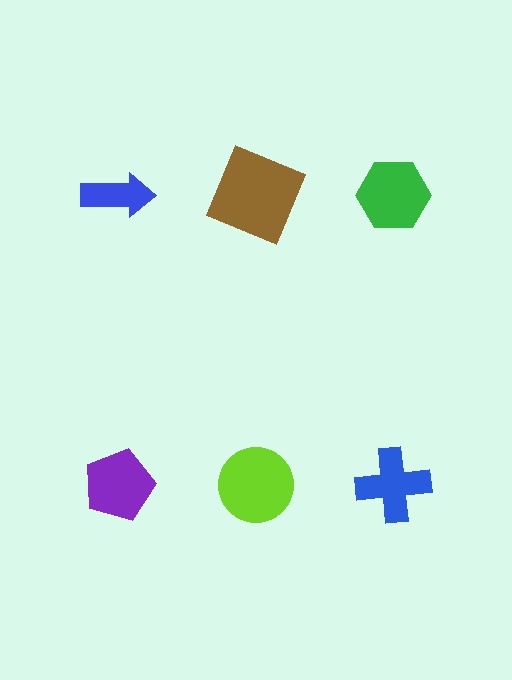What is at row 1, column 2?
A brown square.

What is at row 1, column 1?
A blue arrow.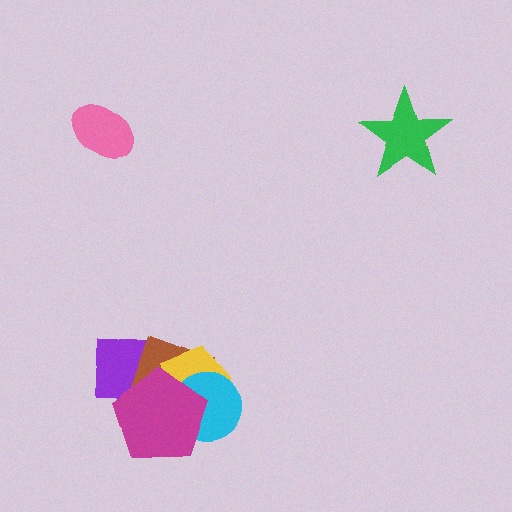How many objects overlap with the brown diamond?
4 objects overlap with the brown diamond.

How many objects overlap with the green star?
0 objects overlap with the green star.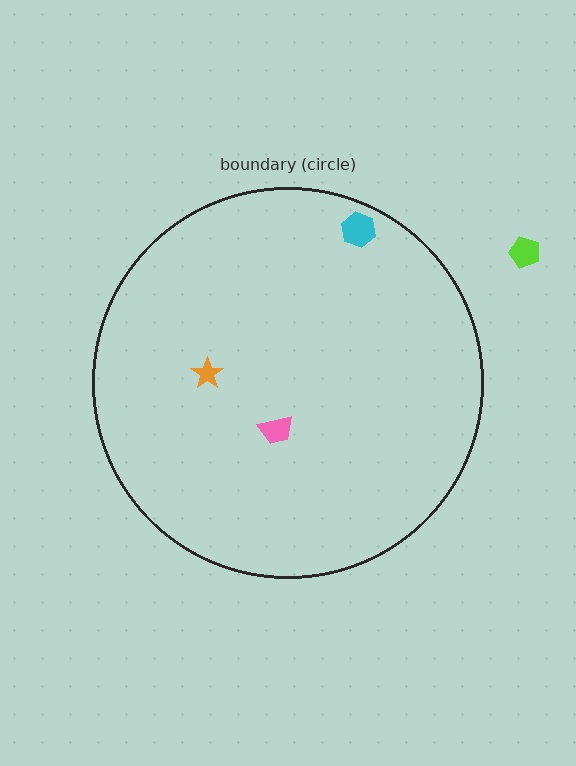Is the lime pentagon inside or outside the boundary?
Outside.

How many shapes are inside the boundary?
3 inside, 1 outside.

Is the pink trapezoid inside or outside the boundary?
Inside.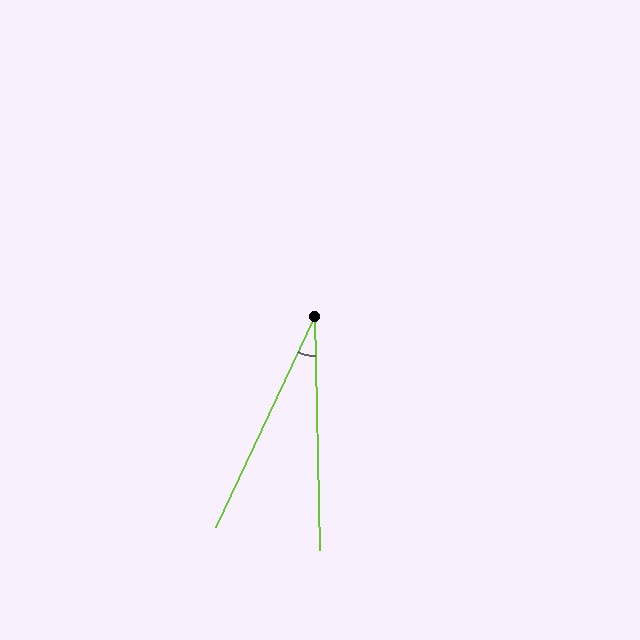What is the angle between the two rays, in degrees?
Approximately 26 degrees.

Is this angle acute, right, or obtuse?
It is acute.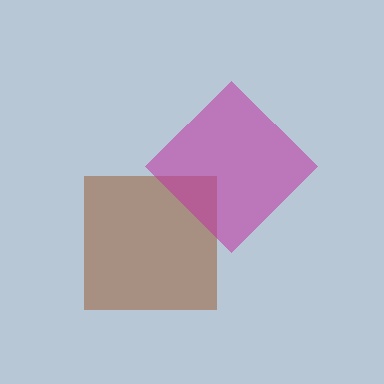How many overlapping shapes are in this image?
There are 2 overlapping shapes in the image.